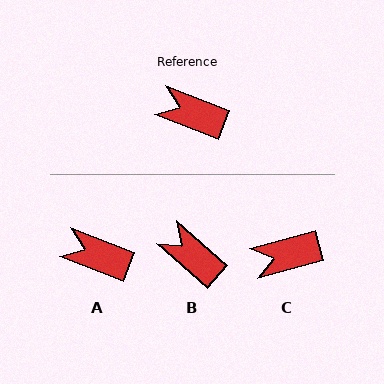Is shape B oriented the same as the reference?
No, it is off by about 20 degrees.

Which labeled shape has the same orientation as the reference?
A.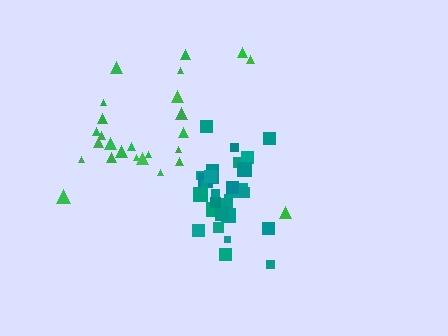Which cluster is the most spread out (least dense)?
Green.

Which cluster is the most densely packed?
Teal.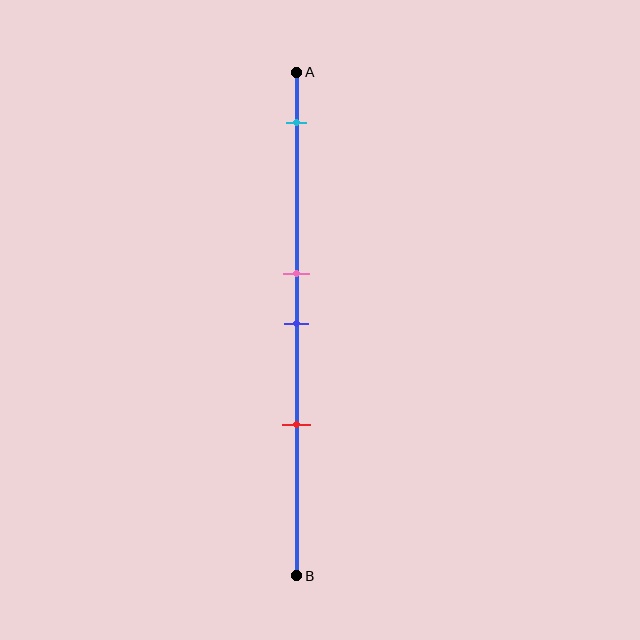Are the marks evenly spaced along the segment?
No, the marks are not evenly spaced.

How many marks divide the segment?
There are 4 marks dividing the segment.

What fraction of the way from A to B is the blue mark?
The blue mark is approximately 50% (0.5) of the way from A to B.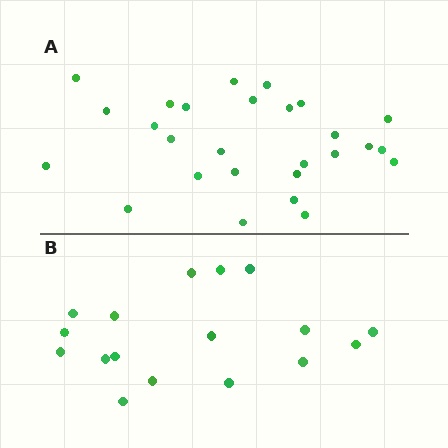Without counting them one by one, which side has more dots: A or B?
Region A (the top region) has more dots.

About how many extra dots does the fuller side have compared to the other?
Region A has roughly 10 or so more dots than region B.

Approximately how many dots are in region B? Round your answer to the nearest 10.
About 20 dots. (The exact count is 17, which rounds to 20.)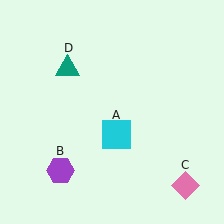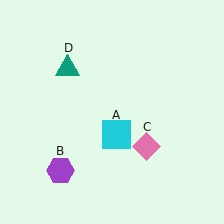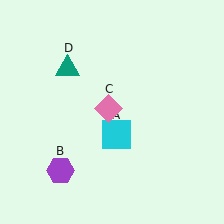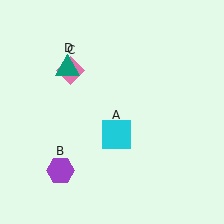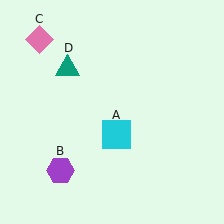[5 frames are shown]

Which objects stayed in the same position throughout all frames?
Cyan square (object A) and purple hexagon (object B) and teal triangle (object D) remained stationary.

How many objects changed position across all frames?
1 object changed position: pink diamond (object C).